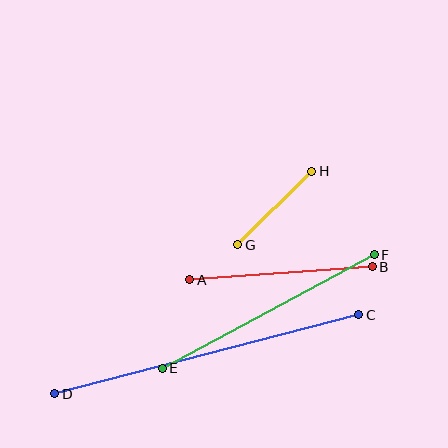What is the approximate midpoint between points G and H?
The midpoint is at approximately (275, 208) pixels.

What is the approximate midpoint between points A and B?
The midpoint is at approximately (281, 273) pixels.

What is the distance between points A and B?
The distance is approximately 183 pixels.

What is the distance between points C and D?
The distance is approximately 314 pixels.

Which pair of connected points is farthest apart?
Points C and D are farthest apart.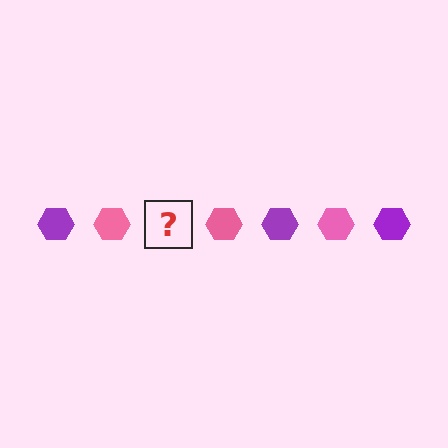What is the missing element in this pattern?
The missing element is a purple hexagon.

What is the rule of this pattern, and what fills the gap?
The rule is that the pattern cycles through purple, pink hexagons. The gap should be filled with a purple hexagon.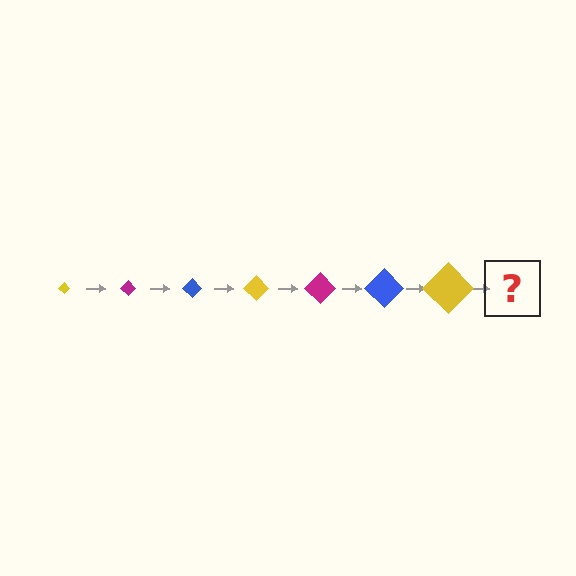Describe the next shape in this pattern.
It should be a magenta diamond, larger than the previous one.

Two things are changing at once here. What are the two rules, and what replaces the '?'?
The two rules are that the diamond grows larger each step and the color cycles through yellow, magenta, and blue. The '?' should be a magenta diamond, larger than the previous one.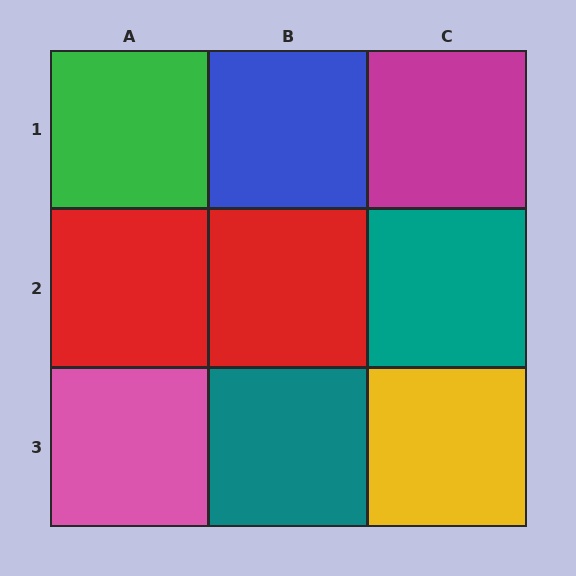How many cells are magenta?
1 cell is magenta.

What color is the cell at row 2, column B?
Red.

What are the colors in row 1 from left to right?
Green, blue, magenta.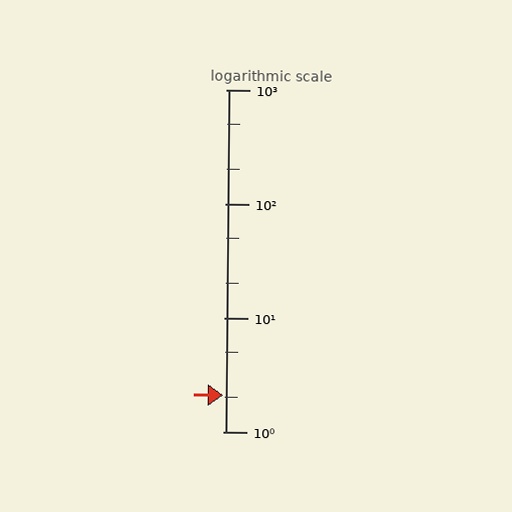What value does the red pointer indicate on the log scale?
The pointer indicates approximately 2.1.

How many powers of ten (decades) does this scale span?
The scale spans 3 decades, from 1 to 1000.